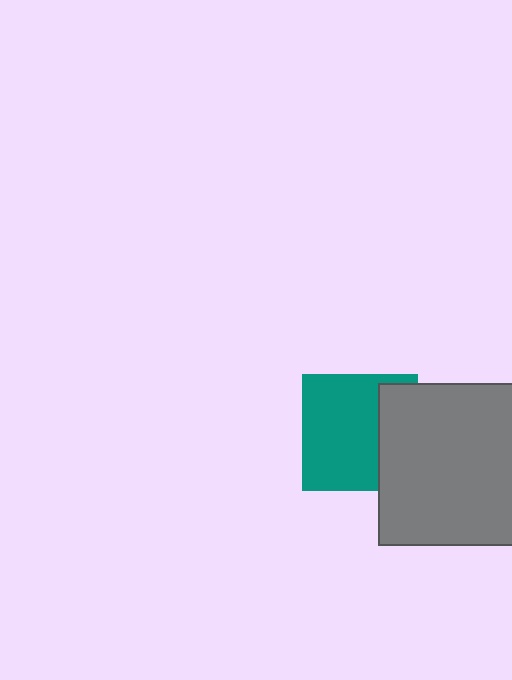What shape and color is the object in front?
The object in front is a gray square.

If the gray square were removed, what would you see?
You would see the complete teal square.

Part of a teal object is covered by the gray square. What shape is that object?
It is a square.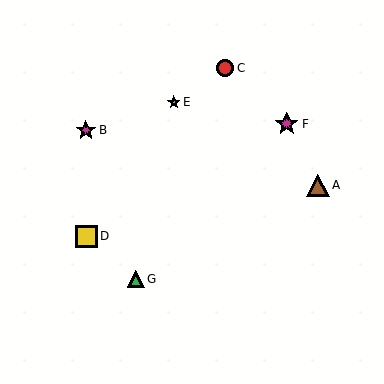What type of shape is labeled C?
Shape C is a red circle.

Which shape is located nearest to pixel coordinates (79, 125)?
The magenta star (labeled B) at (86, 130) is nearest to that location.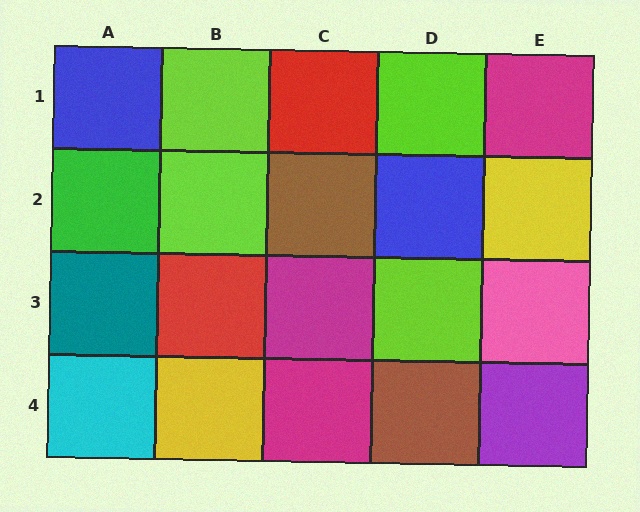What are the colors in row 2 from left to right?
Green, lime, brown, blue, yellow.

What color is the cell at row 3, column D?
Lime.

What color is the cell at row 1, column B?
Lime.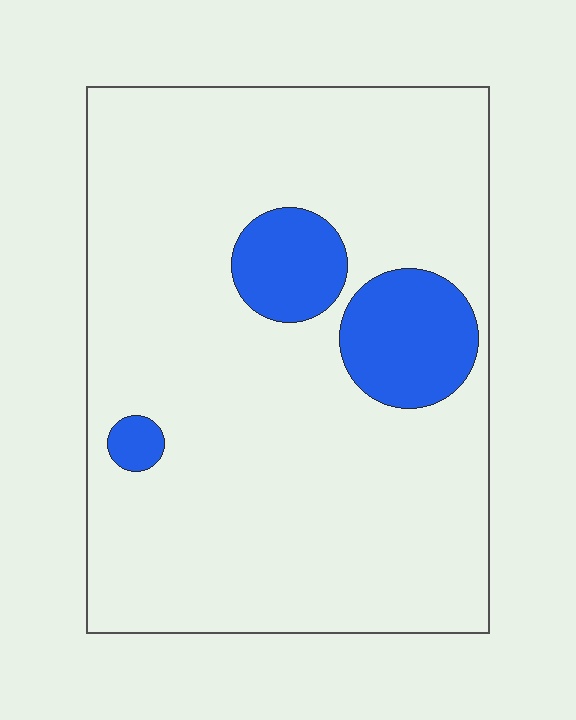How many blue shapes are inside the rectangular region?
3.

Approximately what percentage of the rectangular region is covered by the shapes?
Approximately 15%.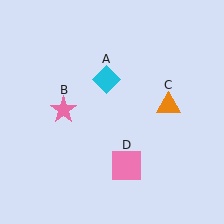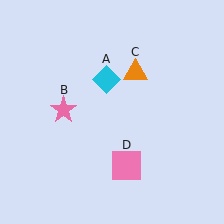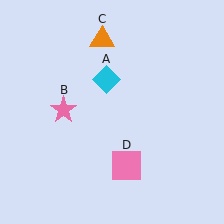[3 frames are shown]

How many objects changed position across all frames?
1 object changed position: orange triangle (object C).